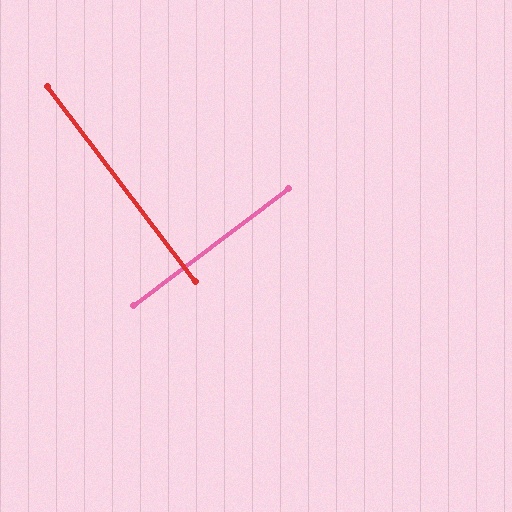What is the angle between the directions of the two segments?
Approximately 90 degrees.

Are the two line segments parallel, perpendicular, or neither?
Perpendicular — they meet at approximately 90°.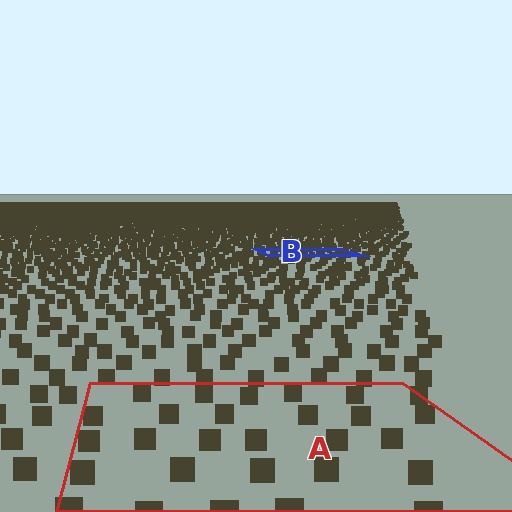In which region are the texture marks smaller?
The texture marks are smaller in region B, because it is farther away.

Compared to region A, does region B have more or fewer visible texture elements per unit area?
Region B has more texture elements per unit area — they are packed more densely because it is farther away.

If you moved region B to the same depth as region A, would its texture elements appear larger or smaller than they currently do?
They would appear larger. At a closer depth, the same texture elements are projected at a bigger on-screen size.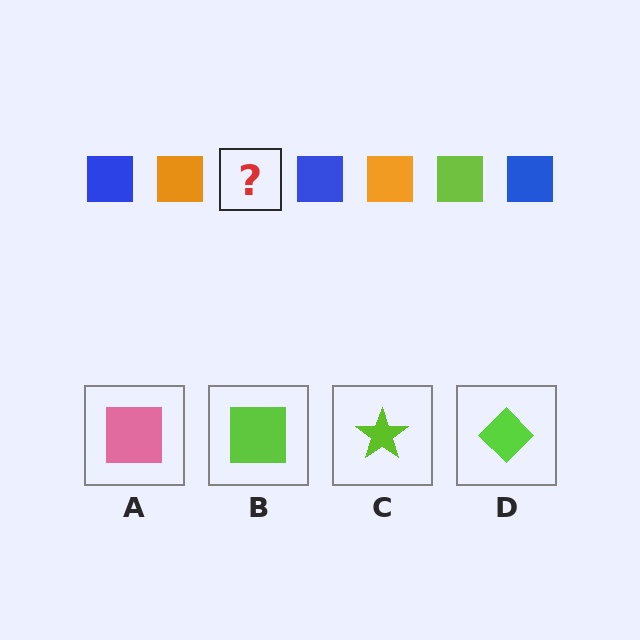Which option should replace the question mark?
Option B.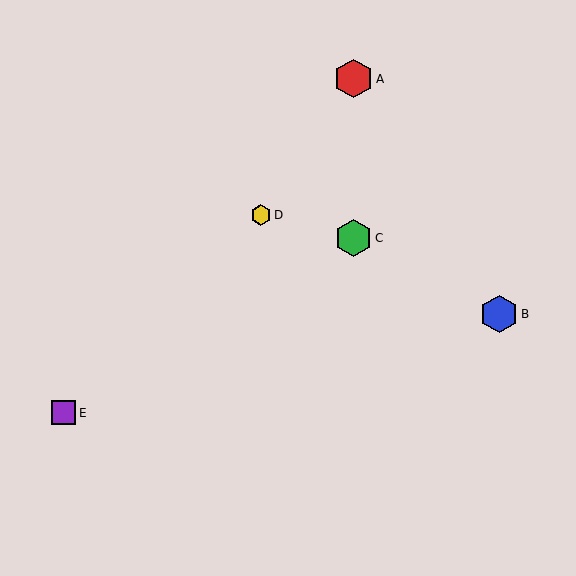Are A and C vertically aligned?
Yes, both are at x≈354.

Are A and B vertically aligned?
No, A is at x≈354 and B is at x≈499.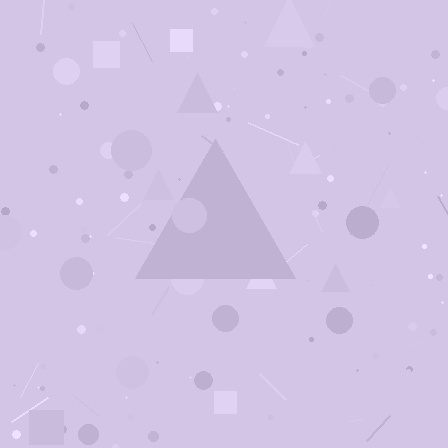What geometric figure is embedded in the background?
A triangle is embedded in the background.